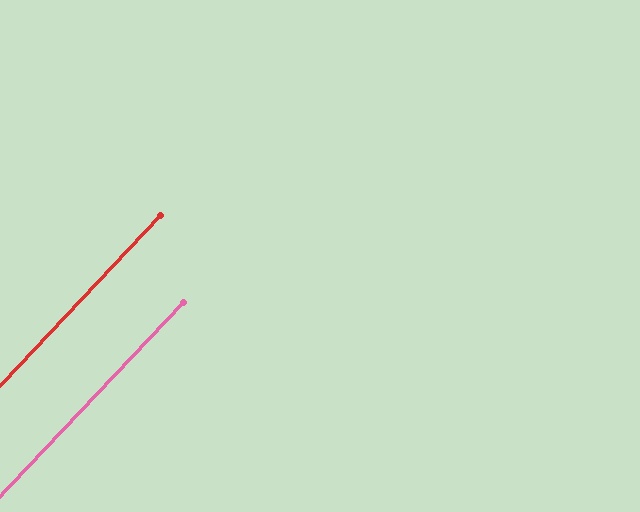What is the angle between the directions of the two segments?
Approximately 0 degrees.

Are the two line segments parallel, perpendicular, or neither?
Parallel — their directions differ by only 0.3°.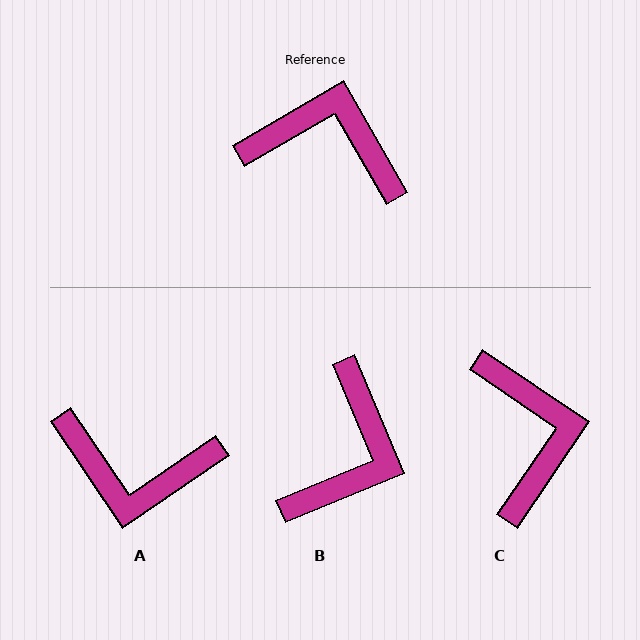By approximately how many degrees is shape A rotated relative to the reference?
Approximately 176 degrees clockwise.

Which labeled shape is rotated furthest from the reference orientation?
A, about 176 degrees away.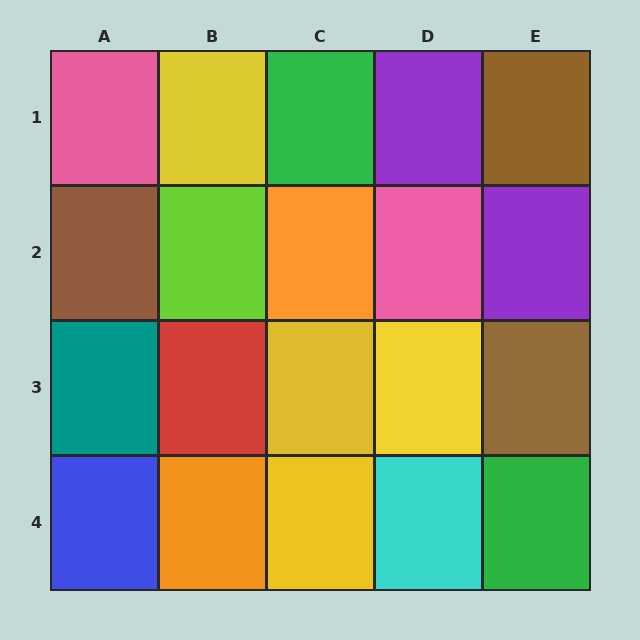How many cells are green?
2 cells are green.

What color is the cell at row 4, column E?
Green.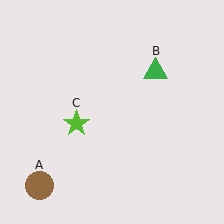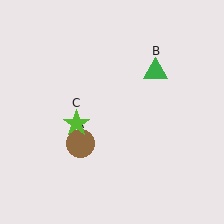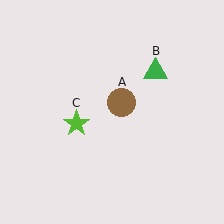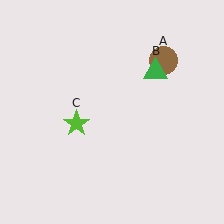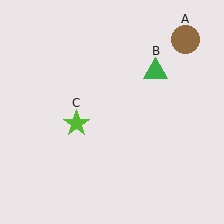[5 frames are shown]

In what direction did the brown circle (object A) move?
The brown circle (object A) moved up and to the right.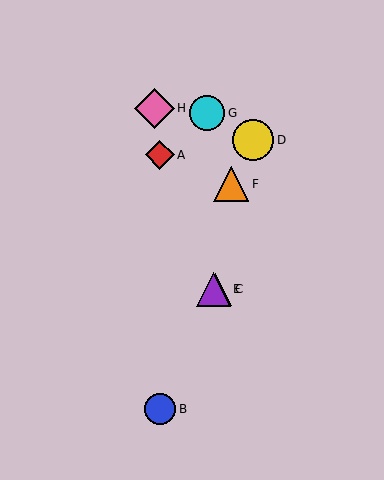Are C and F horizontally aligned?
No, C is at y≈289 and F is at y≈184.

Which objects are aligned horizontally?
Objects C, E are aligned horizontally.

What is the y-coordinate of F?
Object F is at y≈184.